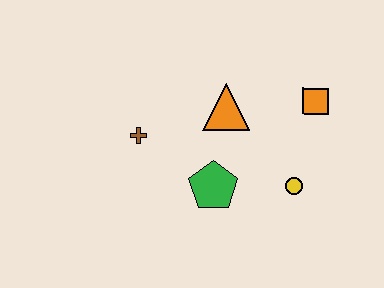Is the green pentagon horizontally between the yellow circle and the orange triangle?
No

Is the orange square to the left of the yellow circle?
No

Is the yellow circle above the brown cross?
No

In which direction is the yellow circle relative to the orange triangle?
The yellow circle is below the orange triangle.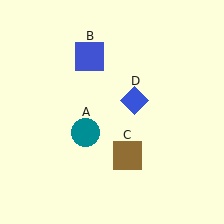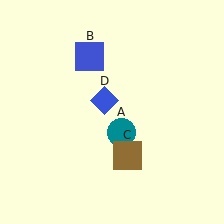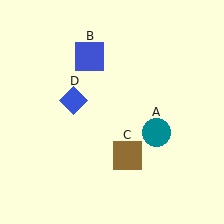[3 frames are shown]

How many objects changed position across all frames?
2 objects changed position: teal circle (object A), blue diamond (object D).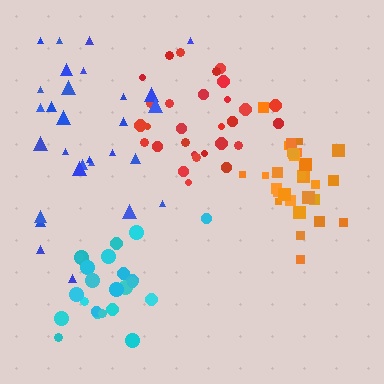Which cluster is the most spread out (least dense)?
Blue.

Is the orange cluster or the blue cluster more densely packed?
Orange.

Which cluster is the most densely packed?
Orange.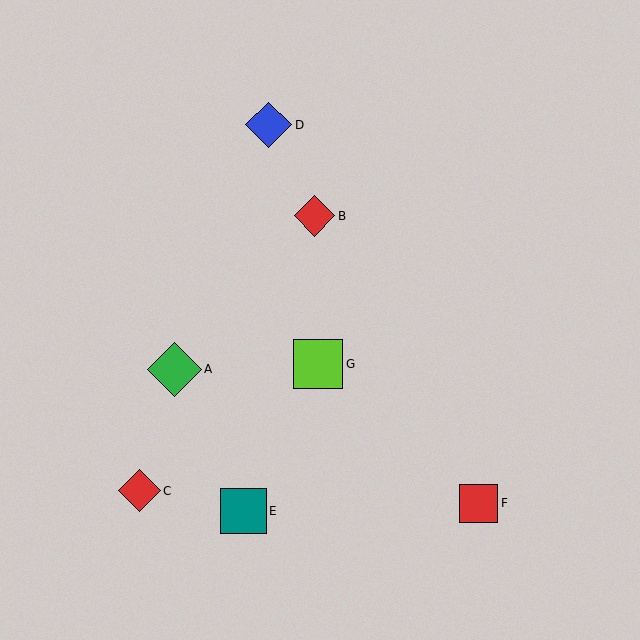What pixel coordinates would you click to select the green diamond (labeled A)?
Click at (174, 369) to select the green diamond A.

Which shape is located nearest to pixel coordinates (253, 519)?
The teal square (labeled E) at (244, 511) is nearest to that location.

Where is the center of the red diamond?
The center of the red diamond is at (139, 491).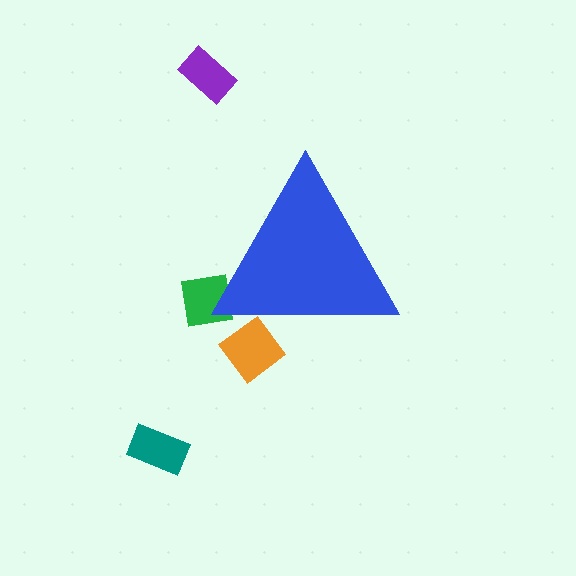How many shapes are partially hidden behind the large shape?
2 shapes are partially hidden.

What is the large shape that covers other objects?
A blue triangle.